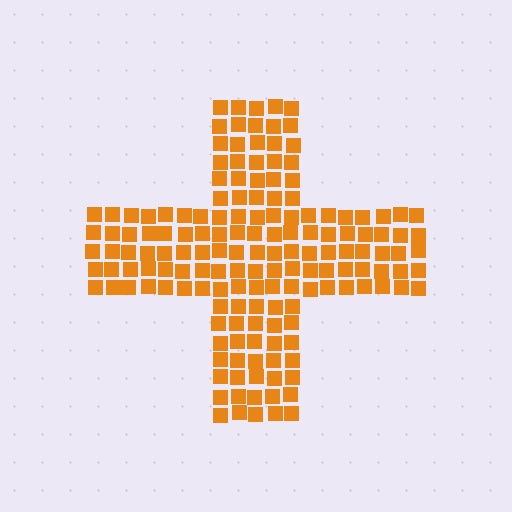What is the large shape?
The large shape is a cross.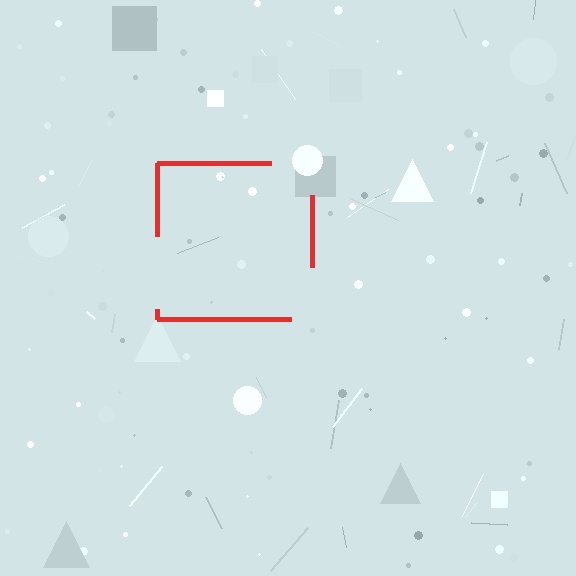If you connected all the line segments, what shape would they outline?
They would outline a square.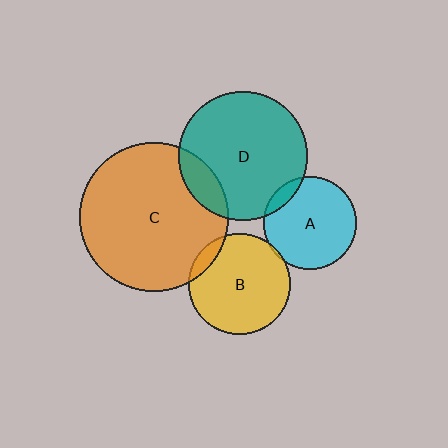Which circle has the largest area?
Circle C (orange).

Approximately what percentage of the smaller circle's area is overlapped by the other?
Approximately 5%.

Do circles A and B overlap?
Yes.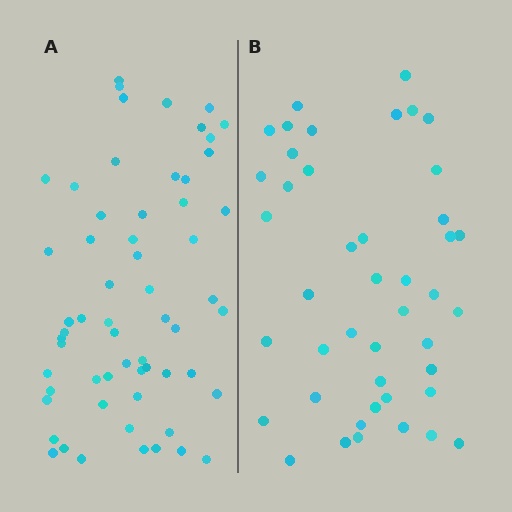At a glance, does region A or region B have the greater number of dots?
Region A (the left region) has more dots.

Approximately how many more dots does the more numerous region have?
Region A has approximately 15 more dots than region B.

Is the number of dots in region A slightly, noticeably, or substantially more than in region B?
Region A has noticeably more, but not dramatically so. The ratio is roughly 1.4 to 1.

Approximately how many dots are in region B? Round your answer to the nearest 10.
About 40 dots. (The exact count is 44, which rounds to 40.)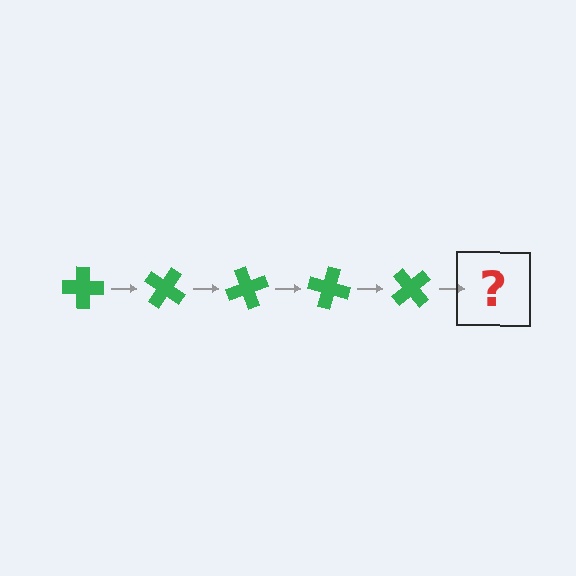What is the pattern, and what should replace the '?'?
The pattern is that the cross rotates 35 degrees each step. The '?' should be a green cross rotated 175 degrees.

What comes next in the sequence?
The next element should be a green cross rotated 175 degrees.